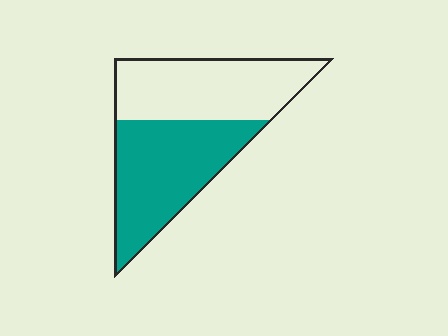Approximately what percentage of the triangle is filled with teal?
Approximately 50%.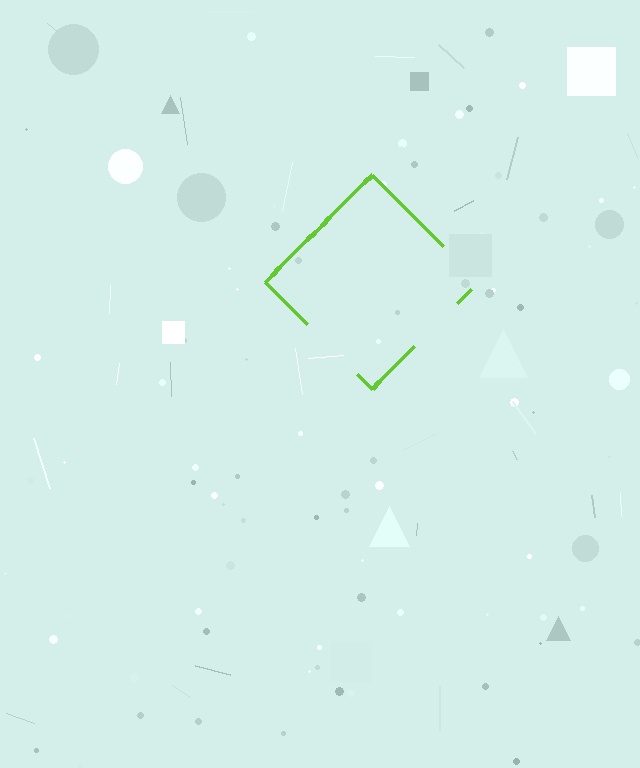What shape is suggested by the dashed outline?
The dashed outline suggests a diamond.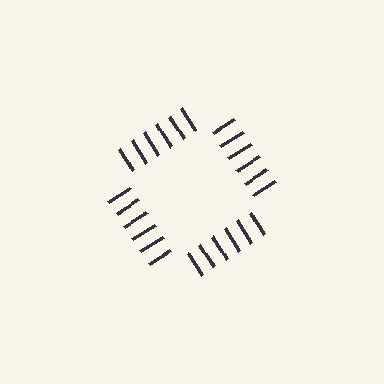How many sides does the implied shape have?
4 sides — the line-ends trace a square.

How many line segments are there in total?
24 — 6 along each of the 4 edges.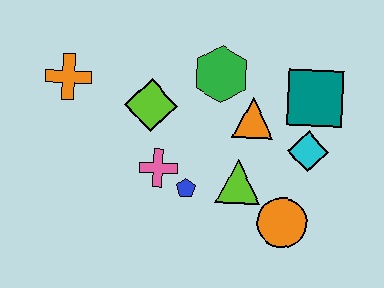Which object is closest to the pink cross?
The blue pentagon is closest to the pink cross.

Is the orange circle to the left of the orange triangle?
No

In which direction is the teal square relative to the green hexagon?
The teal square is to the right of the green hexagon.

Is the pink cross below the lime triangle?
No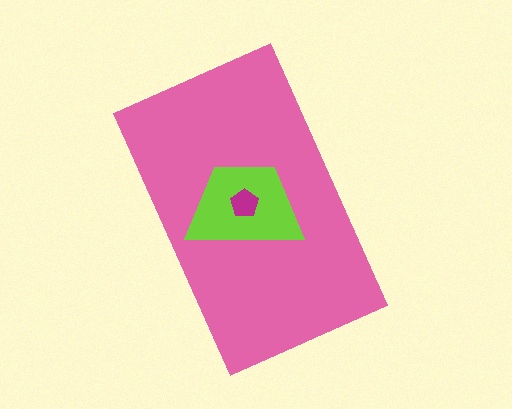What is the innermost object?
The magenta pentagon.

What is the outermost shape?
The pink rectangle.